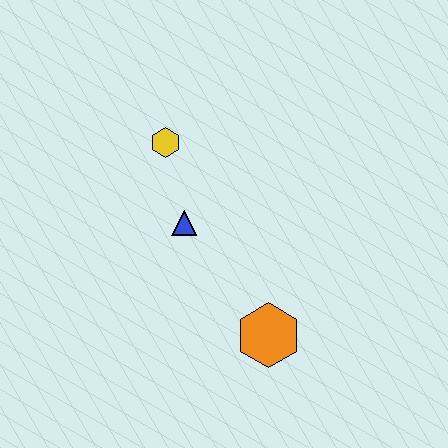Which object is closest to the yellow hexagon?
The blue triangle is closest to the yellow hexagon.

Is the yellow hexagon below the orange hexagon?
No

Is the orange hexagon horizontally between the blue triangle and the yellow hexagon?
No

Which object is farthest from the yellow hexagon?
The orange hexagon is farthest from the yellow hexagon.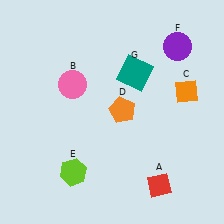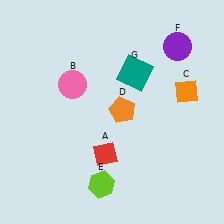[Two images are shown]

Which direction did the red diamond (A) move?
The red diamond (A) moved left.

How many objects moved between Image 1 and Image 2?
2 objects moved between the two images.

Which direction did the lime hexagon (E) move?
The lime hexagon (E) moved right.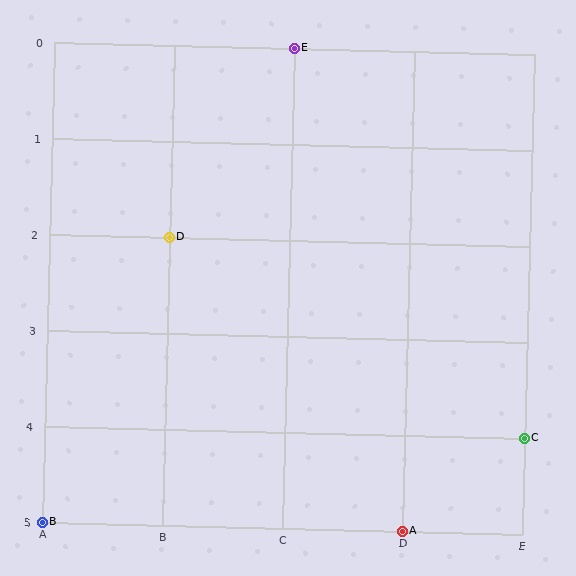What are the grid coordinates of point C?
Point C is at grid coordinates (E, 4).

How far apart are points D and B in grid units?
Points D and B are 1 column and 3 rows apart (about 3.2 grid units diagonally).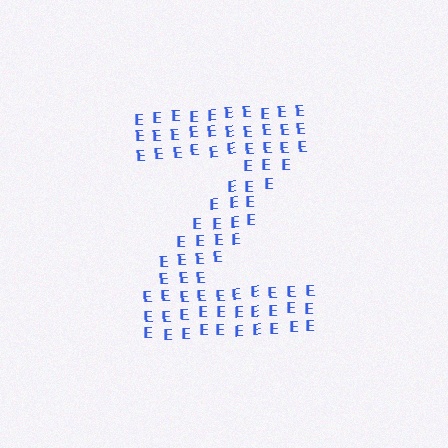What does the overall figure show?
The overall figure shows the letter Z.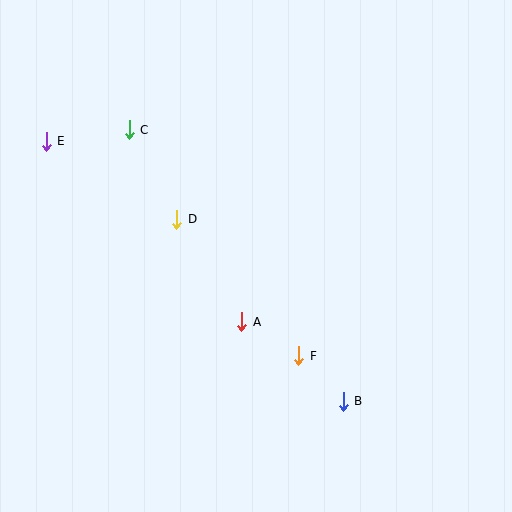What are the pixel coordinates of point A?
Point A is at (242, 322).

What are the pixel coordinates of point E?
Point E is at (46, 141).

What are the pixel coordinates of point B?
Point B is at (343, 401).